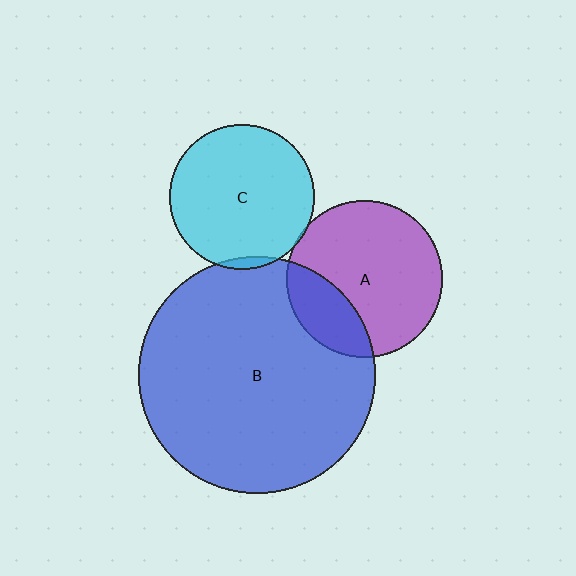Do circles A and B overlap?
Yes.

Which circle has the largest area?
Circle B (blue).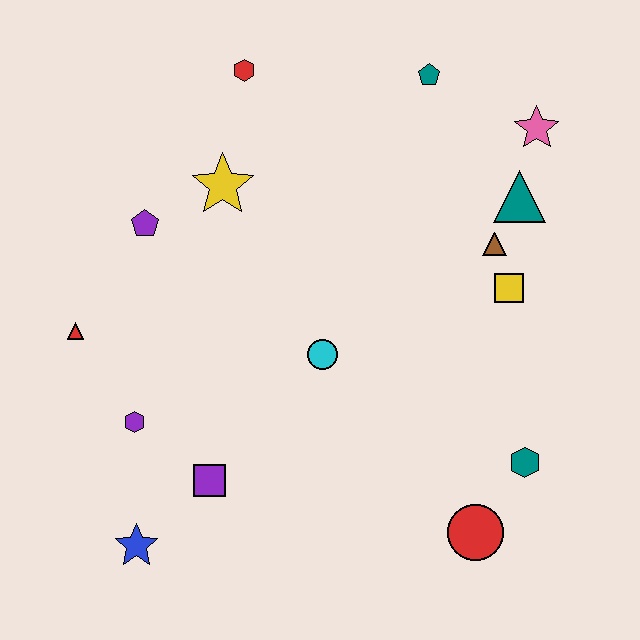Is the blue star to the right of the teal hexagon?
No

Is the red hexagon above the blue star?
Yes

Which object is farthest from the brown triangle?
The blue star is farthest from the brown triangle.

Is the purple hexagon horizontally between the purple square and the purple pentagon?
No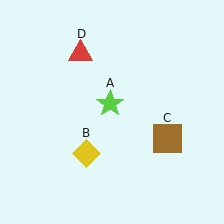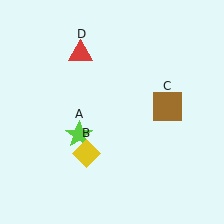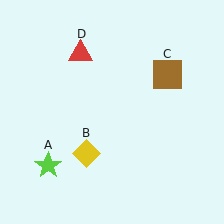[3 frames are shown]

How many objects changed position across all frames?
2 objects changed position: lime star (object A), brown square (object C).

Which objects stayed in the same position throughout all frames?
Yellow diamond (object B) and red triangle (object D) remained stationary.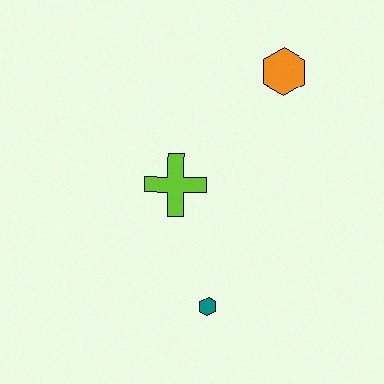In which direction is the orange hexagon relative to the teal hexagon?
The orange hexagon is above the teal hexagon.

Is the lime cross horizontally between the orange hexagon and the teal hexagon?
No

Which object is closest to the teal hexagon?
The lime cross is closest to the teal hexagon.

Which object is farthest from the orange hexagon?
The teal hexagon is farthest from the orange hexagon.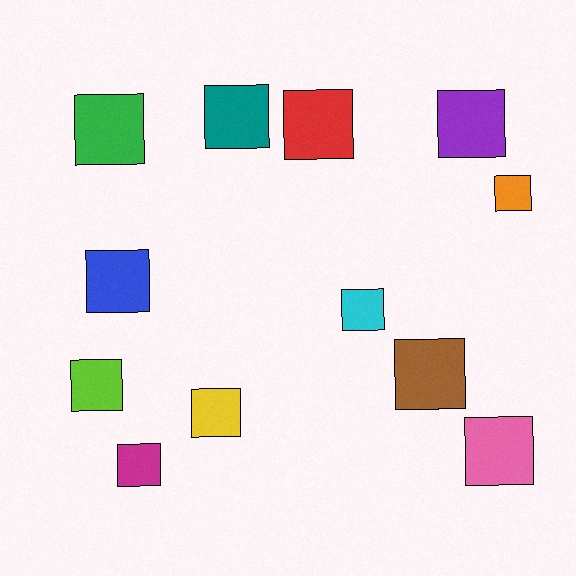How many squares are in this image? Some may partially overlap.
There are 12 squares.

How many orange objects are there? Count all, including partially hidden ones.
There is 1 orange object.